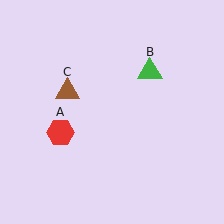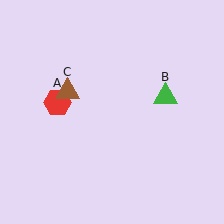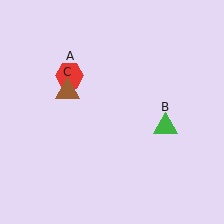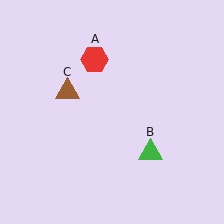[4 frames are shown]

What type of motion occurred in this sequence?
The red hexagon (object A), green triangle (object B) rotated clockwise around the center of the scene.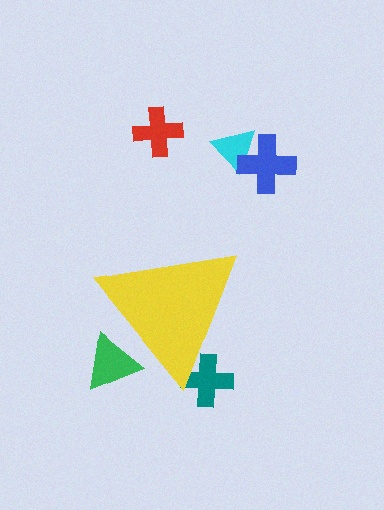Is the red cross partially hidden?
No, the red cross is fully visible.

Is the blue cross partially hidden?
No, the blue cross is fully visible.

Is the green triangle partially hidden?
Yes, the green triangle is partially hidden behind the yellow triangle.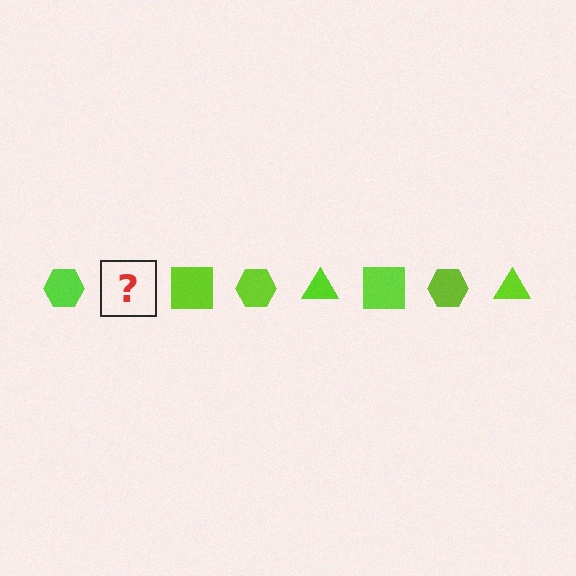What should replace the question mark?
The question mark should be replaced with a lime triangle.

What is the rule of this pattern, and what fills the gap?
The rule is that the pattern cycles through hexagon, triangle, square shapes in lime. The gap should be filled with a lime triangle.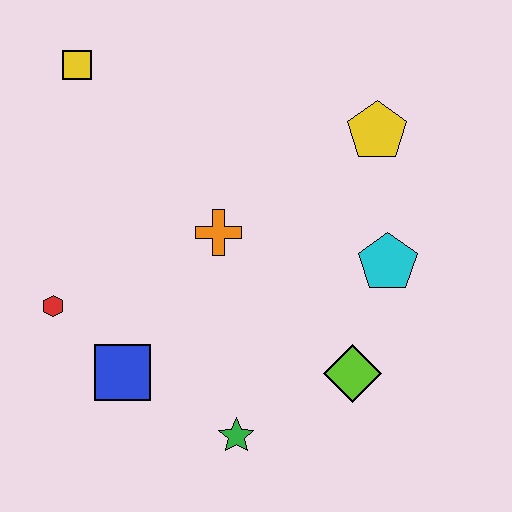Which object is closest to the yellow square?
The orange cross is closest to the yellow square.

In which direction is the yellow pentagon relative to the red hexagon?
The yellow pentagon is to the right of the red hexagon.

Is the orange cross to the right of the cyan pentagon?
No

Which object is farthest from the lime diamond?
The yellow square is farthest from the lime diamond.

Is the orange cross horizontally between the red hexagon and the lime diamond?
Yes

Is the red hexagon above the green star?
Yes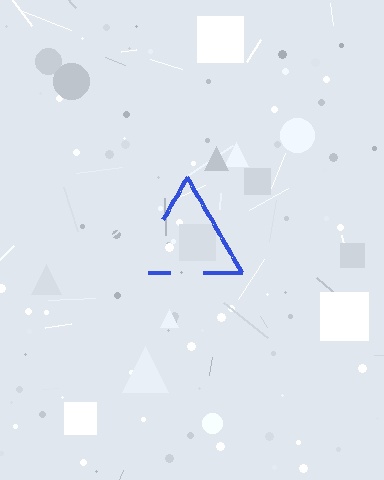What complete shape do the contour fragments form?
The contour fragments form a triangle.